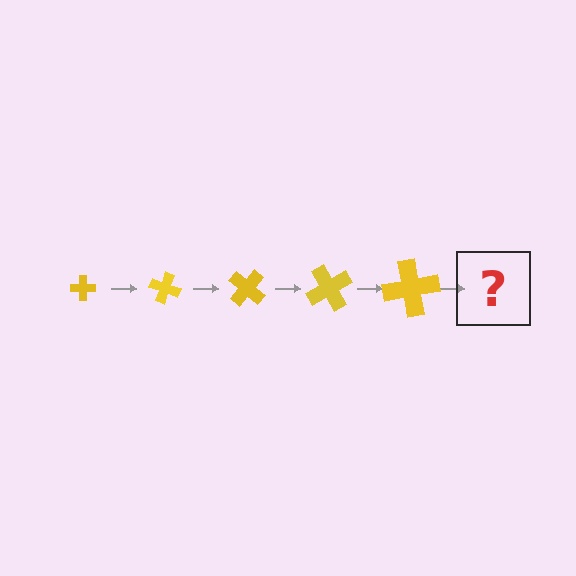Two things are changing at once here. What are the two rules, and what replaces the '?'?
The two rules are that the cross grows larger each step and it rotates 20 degrees each step. The '?' should be a cross, larger than the previous one and rotated 100 degrees from the start.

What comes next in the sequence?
The next element should be a cross, larger than the previous one and rotated 100 degrees from the start.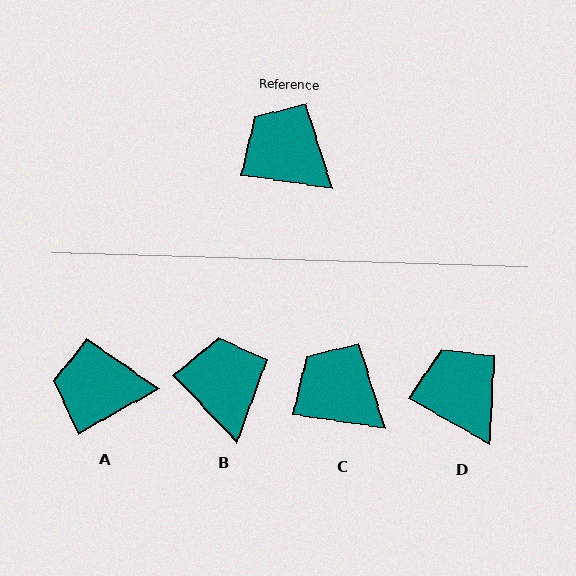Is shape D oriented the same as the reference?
No, it is off by about 21 degrees.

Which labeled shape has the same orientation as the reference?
C.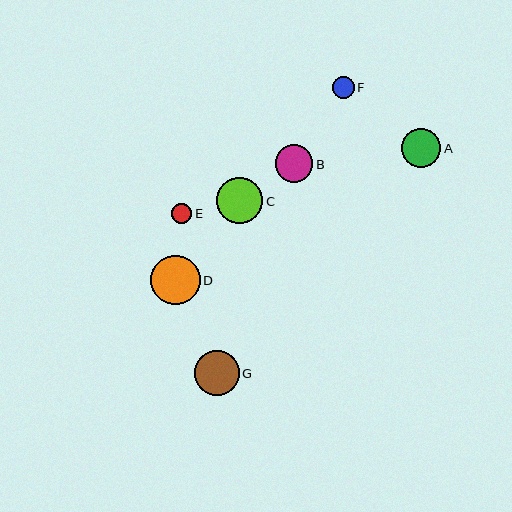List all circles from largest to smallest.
From largest to smallest: D, C, G, A, B, F, E.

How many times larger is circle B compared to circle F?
Circle B is approximately 1.8 times the size of circle F.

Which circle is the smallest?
Circle E is the smallest with a size of approximately 20 pixels.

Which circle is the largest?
Circle D is the largest with a size of approximately 50 pixels.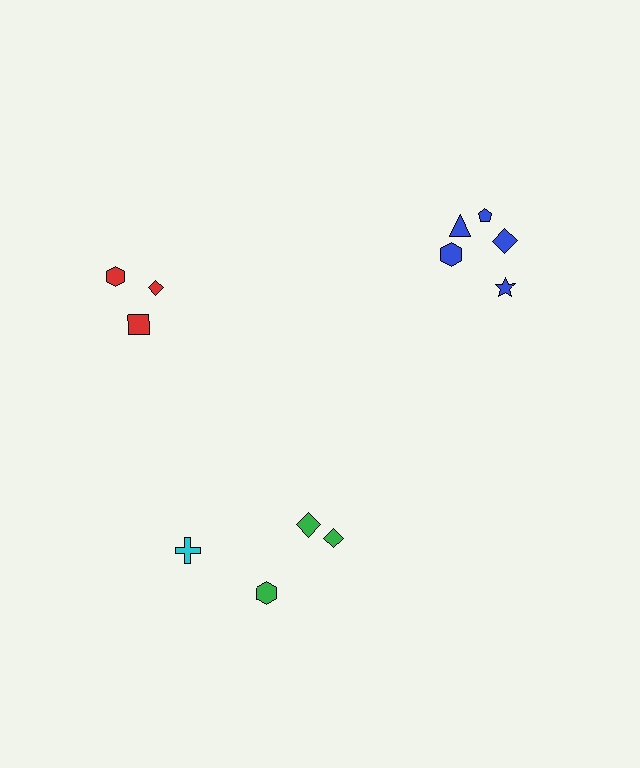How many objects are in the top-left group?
There are 3 objects.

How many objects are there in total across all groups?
There are 12 objects.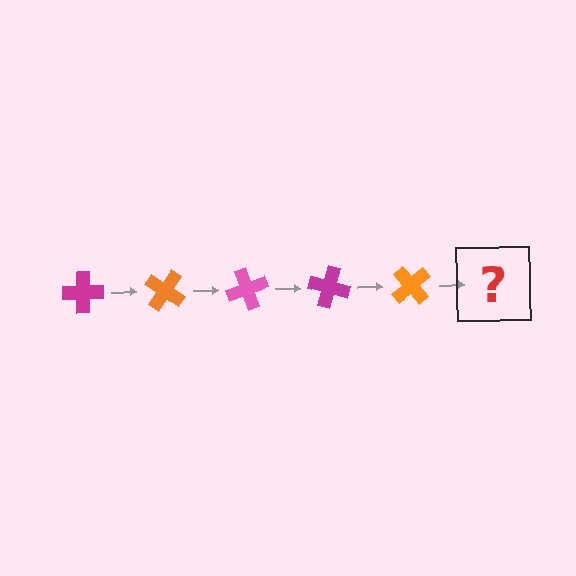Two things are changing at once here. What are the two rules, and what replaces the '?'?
The two rules are that it rotates 35 degrees each step and the color cycles through magenta, orange, and pink. The '?' should be a pink cross, rotated 175 degrees from the start.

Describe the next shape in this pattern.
It should be a pink cross, rotated 175 degrees from the start.